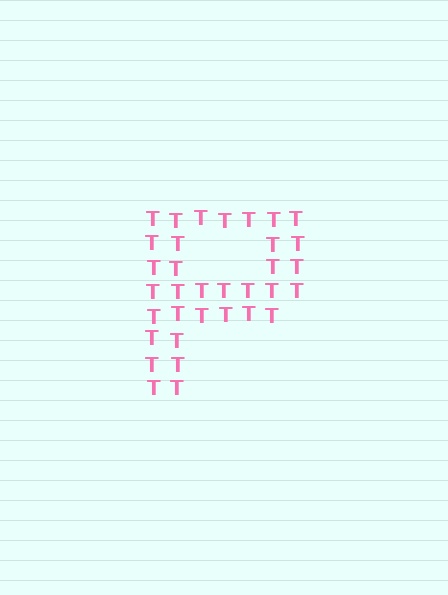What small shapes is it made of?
It is made of small letter T's.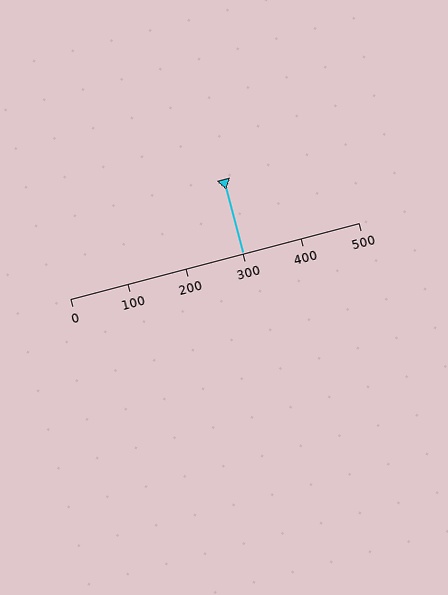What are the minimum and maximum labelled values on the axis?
The axis runs from 0 to 500.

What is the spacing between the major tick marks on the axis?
The major ticks are spaced 100 apart.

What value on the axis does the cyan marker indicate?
The marker indicates approximately 300.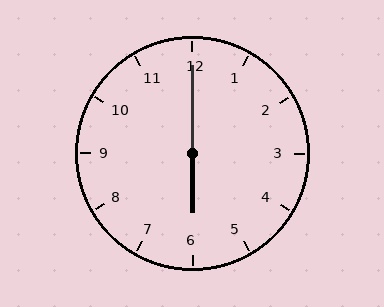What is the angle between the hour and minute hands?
Approximately 180 degrees.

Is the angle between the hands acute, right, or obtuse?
It is obtuse.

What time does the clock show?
6:00.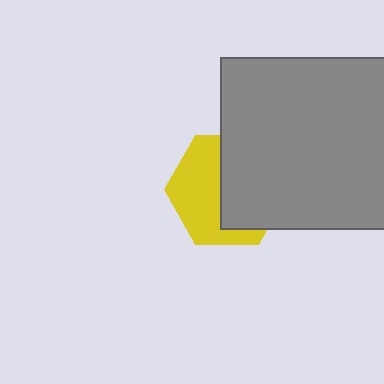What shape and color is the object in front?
The object in front is a gray square.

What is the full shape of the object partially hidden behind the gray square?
The partially hidden object is a yellow hexagon.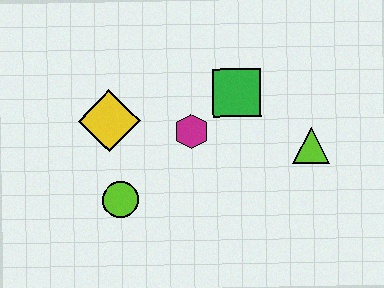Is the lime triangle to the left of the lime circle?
No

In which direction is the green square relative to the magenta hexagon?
The green square is to the right of the magenta hexagon.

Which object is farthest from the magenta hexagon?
The lime triangle is farthest from the magenta hexagon.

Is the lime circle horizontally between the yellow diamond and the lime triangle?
Yes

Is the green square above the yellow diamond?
Yes